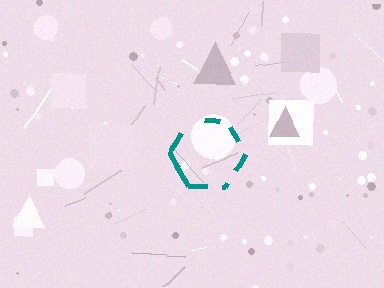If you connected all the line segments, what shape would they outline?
They would outline a hexagon.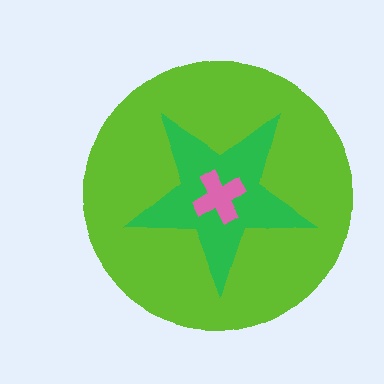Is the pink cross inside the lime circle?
Yes.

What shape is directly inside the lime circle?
The green star.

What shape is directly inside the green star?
The pink cross.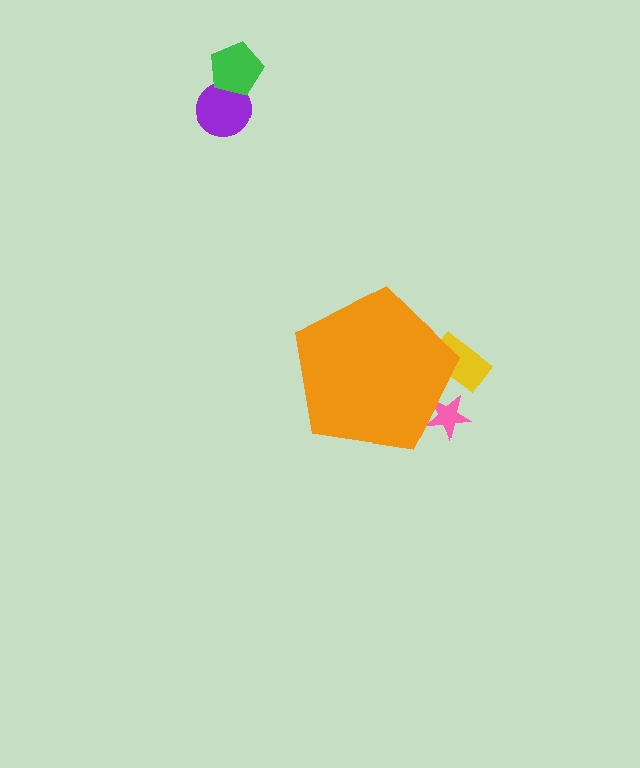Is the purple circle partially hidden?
No, the purple circle is fully visible.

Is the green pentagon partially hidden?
No, the green pentagon is fully visible.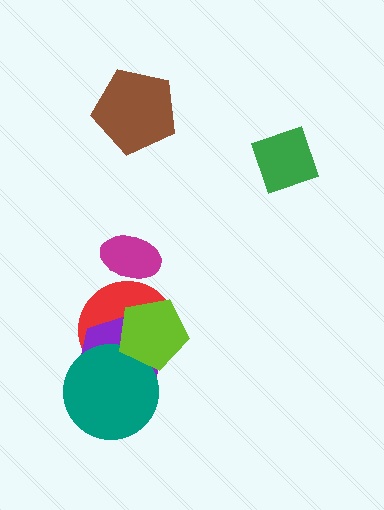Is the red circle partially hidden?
Yes, it is partially covered by another shape.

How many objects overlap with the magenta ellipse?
0 objects overlap with the magenta ellipse.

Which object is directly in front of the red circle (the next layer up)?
The purple hexagon is directly in front of the red circle.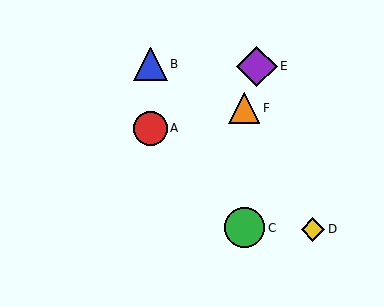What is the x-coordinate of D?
Object D is at x≈313.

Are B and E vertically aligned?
No, B is at x≈150 and E is at x≈257.